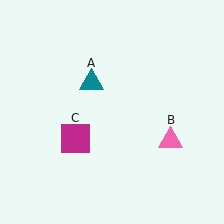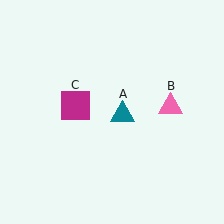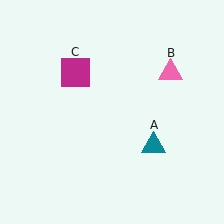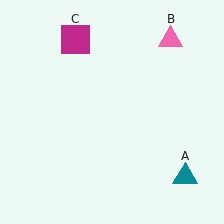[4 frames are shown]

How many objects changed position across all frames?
3 objects changed position: teal triangle (object A), pink triangle (object B), magenta square (object C).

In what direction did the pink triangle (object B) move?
The pink triangle (object B) moved up.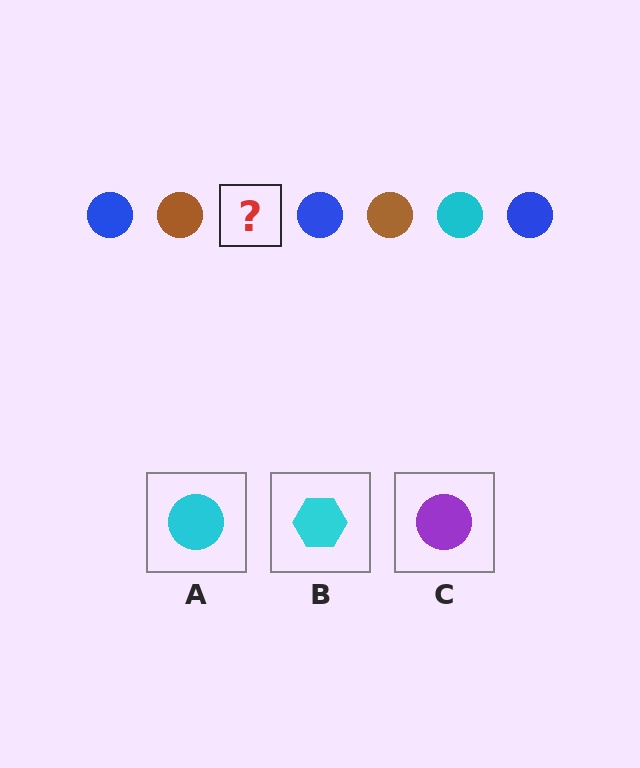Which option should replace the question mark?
Option A.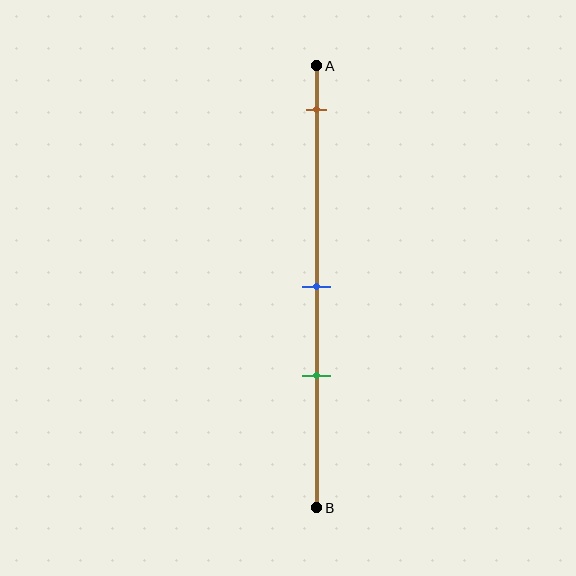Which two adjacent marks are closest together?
The blue and green marks are the closest adjacent pair.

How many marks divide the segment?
There are 3 marks dividing the segment.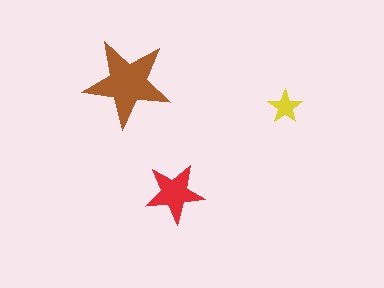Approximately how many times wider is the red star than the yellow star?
About 2 times wider.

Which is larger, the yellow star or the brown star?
The brown one.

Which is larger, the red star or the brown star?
The brown one.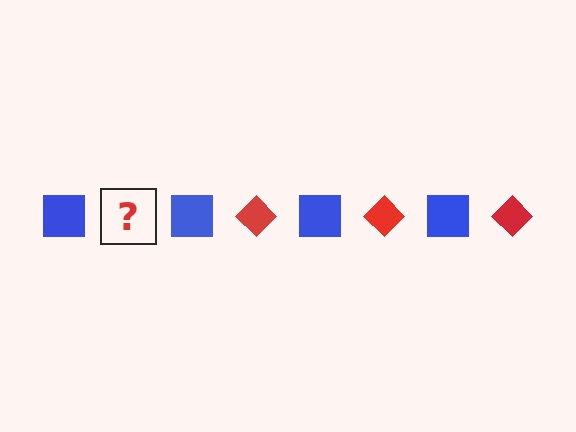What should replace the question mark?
The question mark should be replaced with a red diamond.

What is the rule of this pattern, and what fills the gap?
The rule is that the pattern alternates between blue square and red diamond. The gap should be filled with a red diamond.